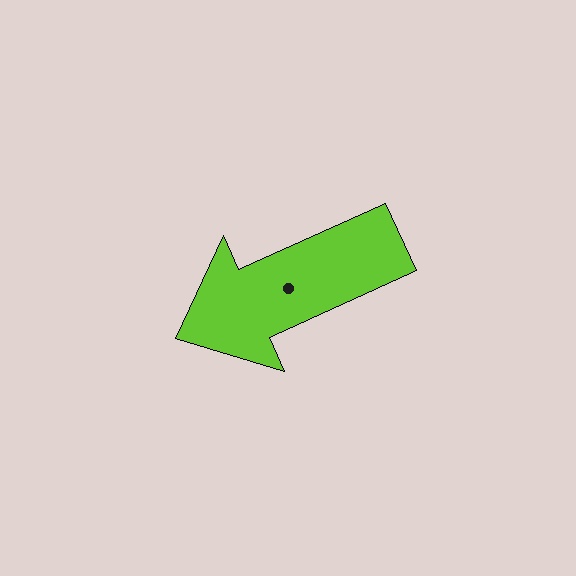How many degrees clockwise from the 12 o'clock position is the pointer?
Approximately 246 degrees.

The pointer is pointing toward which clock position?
Roughly 8 o'clock.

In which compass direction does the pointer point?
Southwest.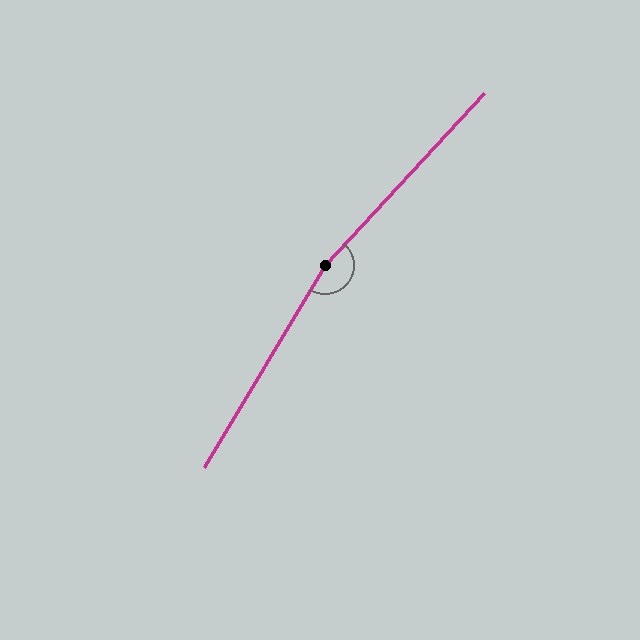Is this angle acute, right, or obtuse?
It is obtuse.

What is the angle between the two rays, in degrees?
Approximately 168 degrees.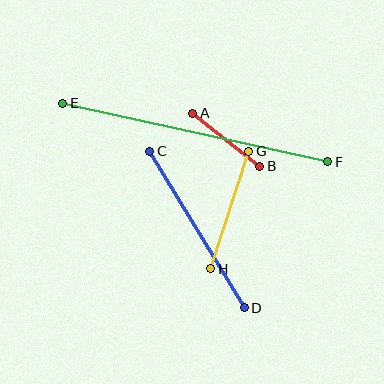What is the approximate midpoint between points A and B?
The midpoint is at approximately (226, 140) pixels.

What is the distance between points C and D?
The distance is approximately 182 pixels.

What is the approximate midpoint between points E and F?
The midpoint is at approximately (195, 132) pixels.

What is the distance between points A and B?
The distance is approximately 86 pixels.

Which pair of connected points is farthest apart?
Points E and F are farthest apart.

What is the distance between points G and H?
The distance is approximately 124 pixels.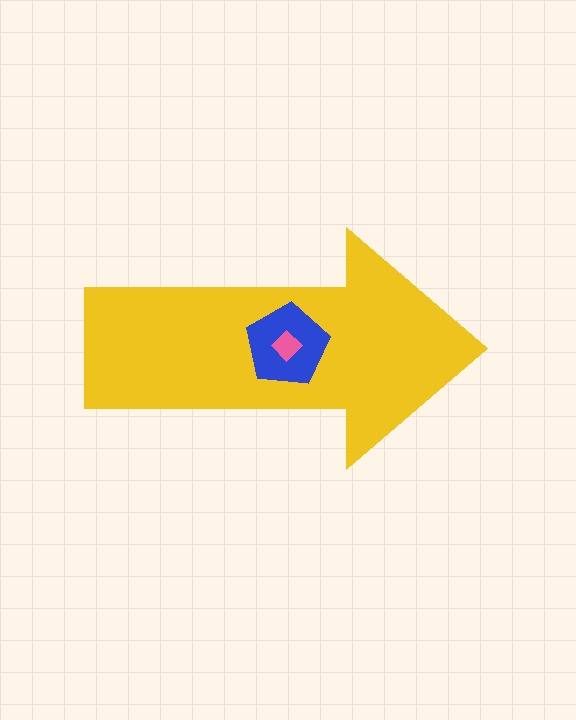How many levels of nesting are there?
3.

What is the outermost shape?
The yellow arrow.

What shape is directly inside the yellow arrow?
The blue pentagon.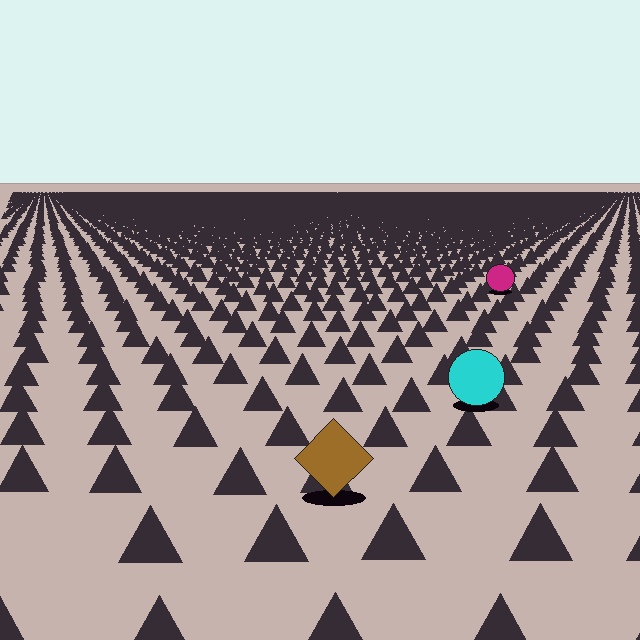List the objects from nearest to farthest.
From nearest to farthest: the brown diamond, the cyan circle, the magenta circle.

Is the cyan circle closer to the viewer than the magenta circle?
Yes. The cyan circle is closer — you can tell from the texture gradient: the ground texture is coarser near it.